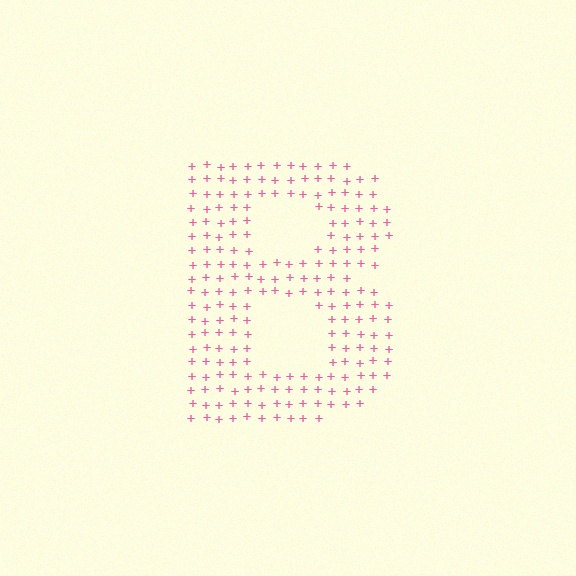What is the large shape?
The large shape is the letter B.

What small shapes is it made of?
It is made of small plus signs.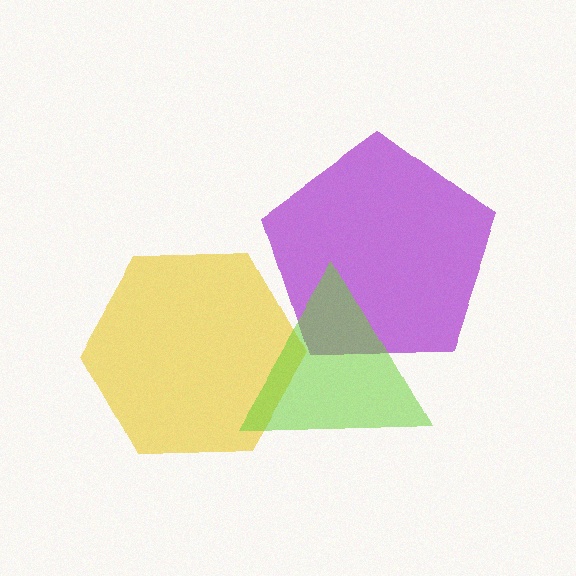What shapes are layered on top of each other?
The layered shapes are: a purple pentagon, a yellow hexagon, a lime triangle.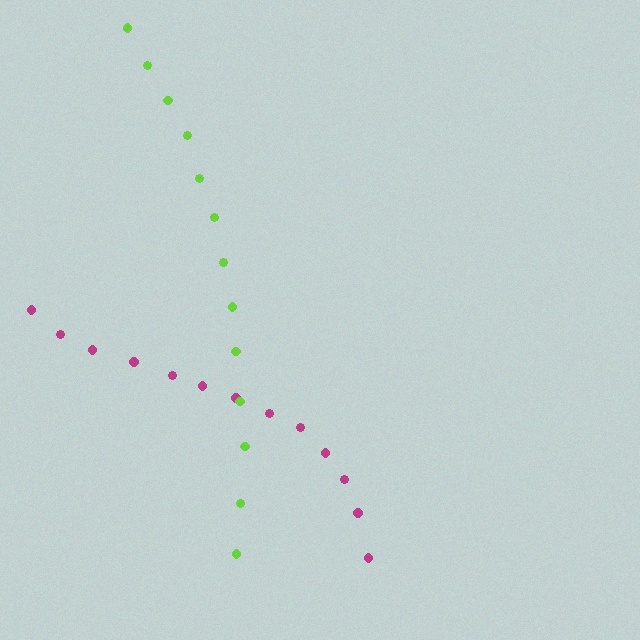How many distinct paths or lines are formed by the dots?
There are 2 distinct paths.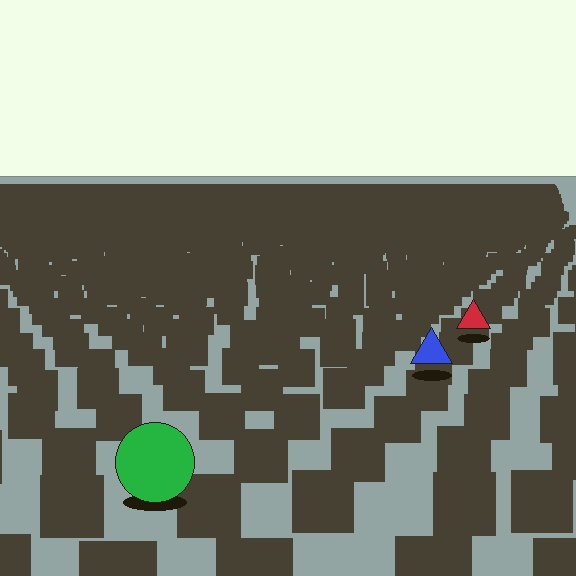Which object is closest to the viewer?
The green circle is closest. The texture marks near it are larger and more spread out.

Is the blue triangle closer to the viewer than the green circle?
No. The green circle is closer — you can tell from the texture gradient: the ground texture is coarser near it.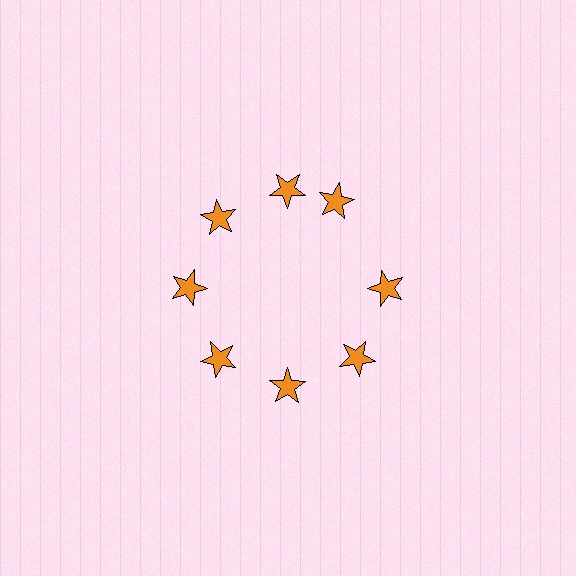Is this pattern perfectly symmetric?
No. The 8 orange stars are arranged in a ring, but one element near the 2 o'clock position is rotated out of alignment along the ring, breaking the 8-fold rotational symmetry.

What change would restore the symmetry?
The symmetry would be restored by rotating it back into even spacing with its neighbors so that all 8 stars sit at equal angles and equal distance from the center.